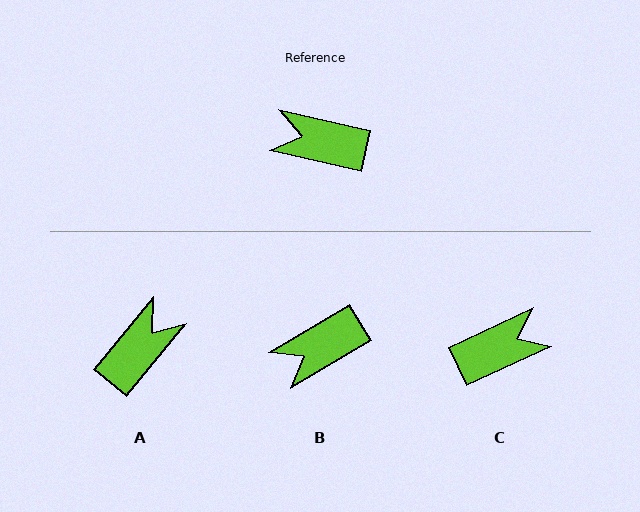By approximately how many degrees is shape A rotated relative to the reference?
Approximately 117 degrees clockwise.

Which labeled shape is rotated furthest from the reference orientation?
C, about 142 degrees away.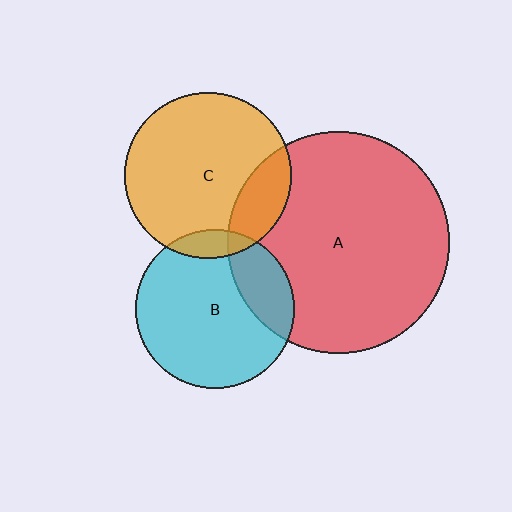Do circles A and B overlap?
Yes.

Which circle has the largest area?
Circle A (red).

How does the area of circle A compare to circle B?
Approximately 2.0 times.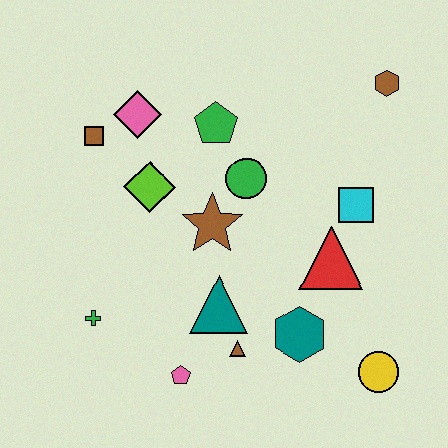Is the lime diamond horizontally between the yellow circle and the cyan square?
No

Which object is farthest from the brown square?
The yellow circle is farthest from the brown square.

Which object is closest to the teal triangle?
The brown triangle is closest to the teal triangle.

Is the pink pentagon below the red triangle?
Yes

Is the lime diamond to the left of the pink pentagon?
Yes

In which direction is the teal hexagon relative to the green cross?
The teal hexagon is to the right of the green cross.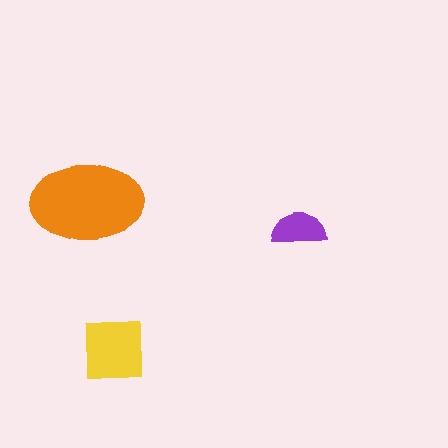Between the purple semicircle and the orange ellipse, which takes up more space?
The orange ellipse.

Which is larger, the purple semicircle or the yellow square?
The yellow square.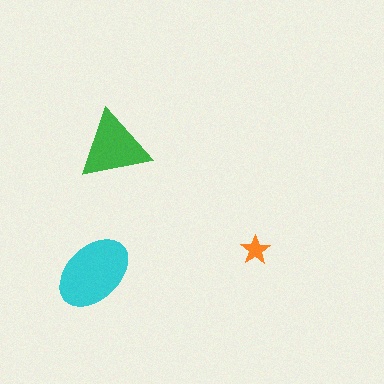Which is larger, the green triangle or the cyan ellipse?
The cyan ellipse.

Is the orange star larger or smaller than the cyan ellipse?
Smaller.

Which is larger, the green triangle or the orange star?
The green triangle.